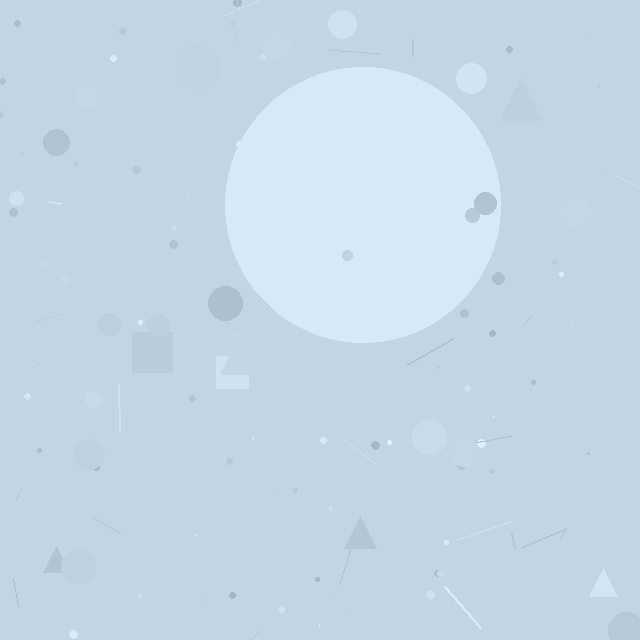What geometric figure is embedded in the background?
A circle is embedded in the background.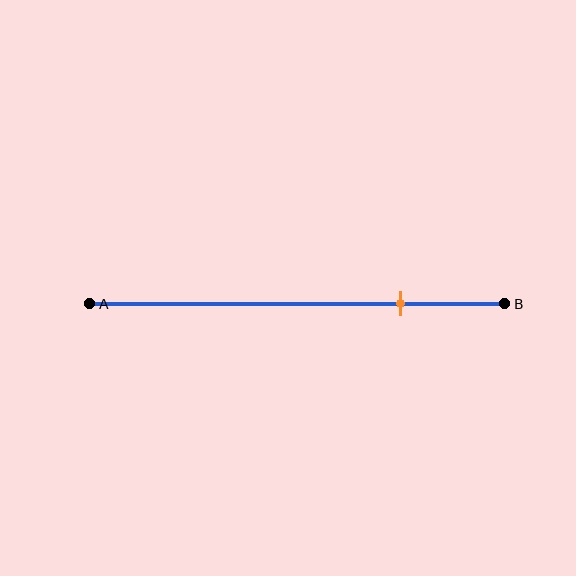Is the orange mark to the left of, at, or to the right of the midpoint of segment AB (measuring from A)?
The orange mark is to the right of the midpoint of segment AB.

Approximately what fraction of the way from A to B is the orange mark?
The orange mark is approximately 75% of the way from A to B.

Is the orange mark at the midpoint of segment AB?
No, the mark is at about 75% from A, not at the 50% midpoint.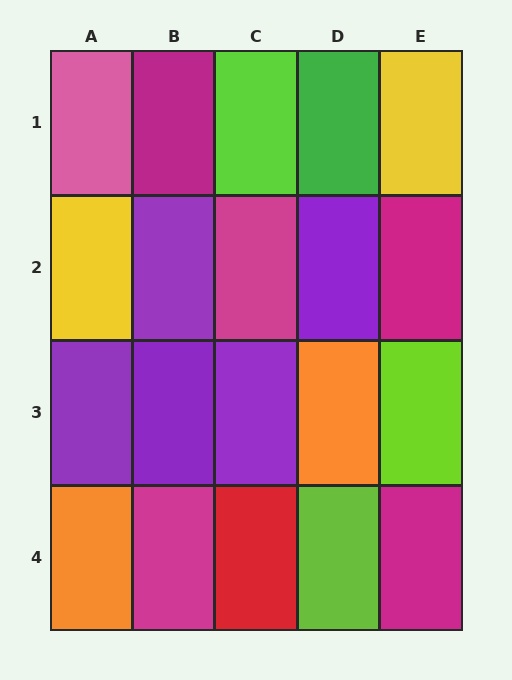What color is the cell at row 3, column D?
Orange.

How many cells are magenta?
5 cells are magenta.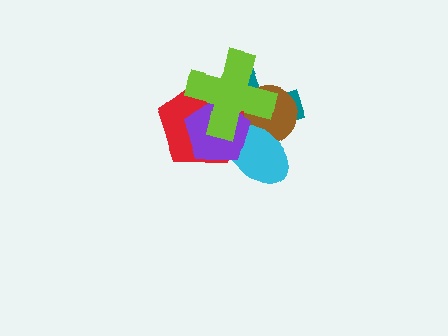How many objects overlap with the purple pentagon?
5 objects overlap with the purple pentagon.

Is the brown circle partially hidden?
Yes, it is partially covered by another shape.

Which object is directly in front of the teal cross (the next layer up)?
The brown circle is directly in front of the teal cross.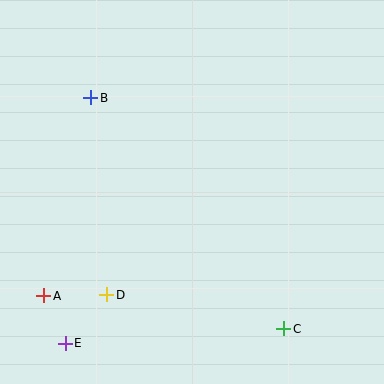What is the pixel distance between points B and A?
The distance between B and A is 203 pixels.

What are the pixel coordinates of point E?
Point E is at (65, 343).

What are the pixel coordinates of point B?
Point B is at (91, 98).